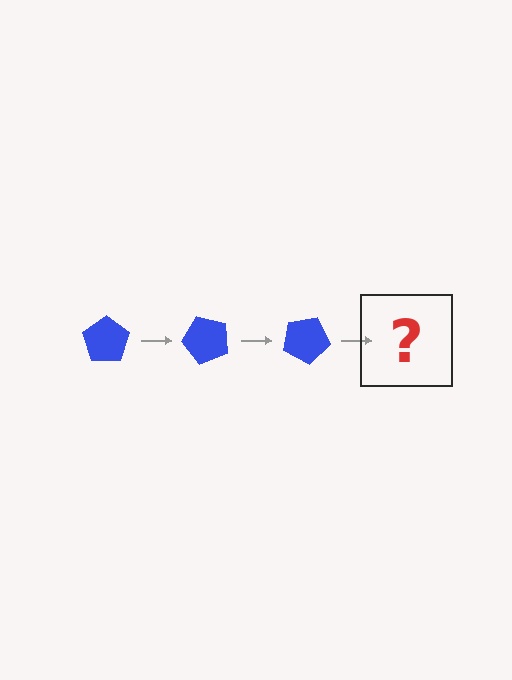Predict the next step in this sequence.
The next step is a blue pentagon rotated 150 degrees.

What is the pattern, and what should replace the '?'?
The pattern is that the pentagon rotates 50 degrees each step. The '?' should be a blue pentagon rotated 150 degrees.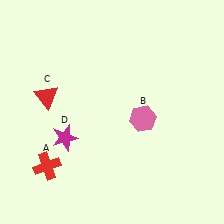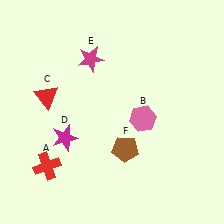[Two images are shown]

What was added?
A magenta star (E), a brown pentagon (F) were added in Image 2.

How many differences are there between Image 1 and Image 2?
There are 2 differences between the two images.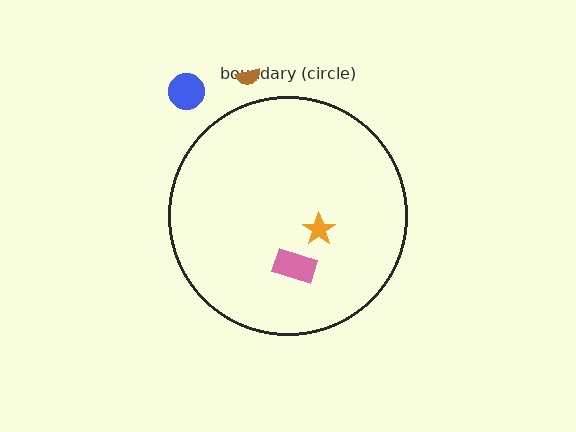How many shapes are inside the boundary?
2 inside, 2 outside.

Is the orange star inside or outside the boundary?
Inside.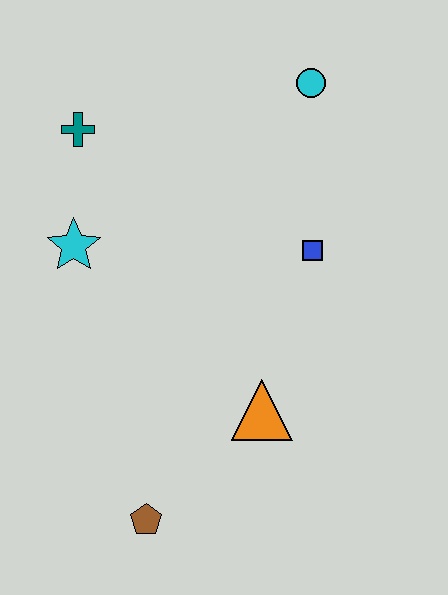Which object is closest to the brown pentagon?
The orange triangle is closest to the brown pentagon.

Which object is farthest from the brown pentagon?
The cyan circle is farthest from the brown pentagon.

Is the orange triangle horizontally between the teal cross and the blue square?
Yes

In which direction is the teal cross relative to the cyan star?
The teal cross is above the cyan star.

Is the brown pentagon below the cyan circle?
Yes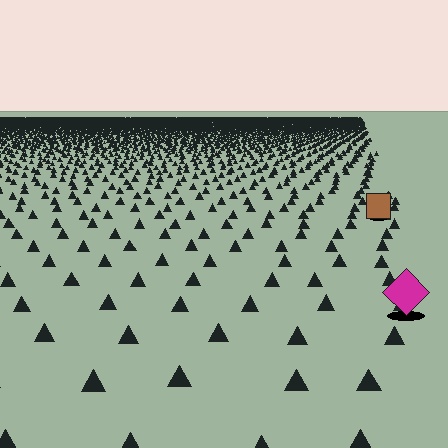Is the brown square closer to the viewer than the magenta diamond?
No. The magenta diamond is closer — you can tell from the texture gradient: the ground texture is coarser near it.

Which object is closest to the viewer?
The magenta diamond is closest. The texture marks near it are larger and more spread out.